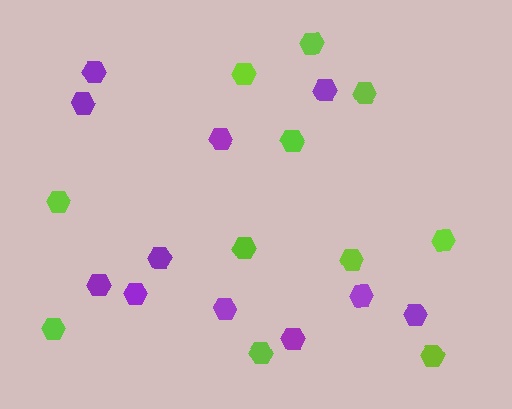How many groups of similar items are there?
There are 2 groups: one group of purple hexagons (11) and one group of lime hexagons (11).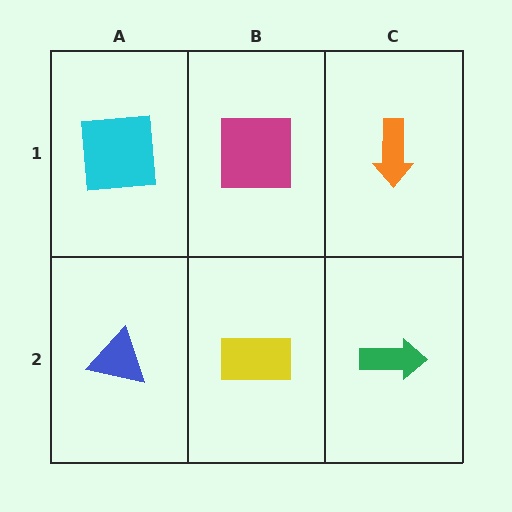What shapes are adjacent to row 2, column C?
An orange arrow (row 1, column C), a yellow rectangle (row 2, column B).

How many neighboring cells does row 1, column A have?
2.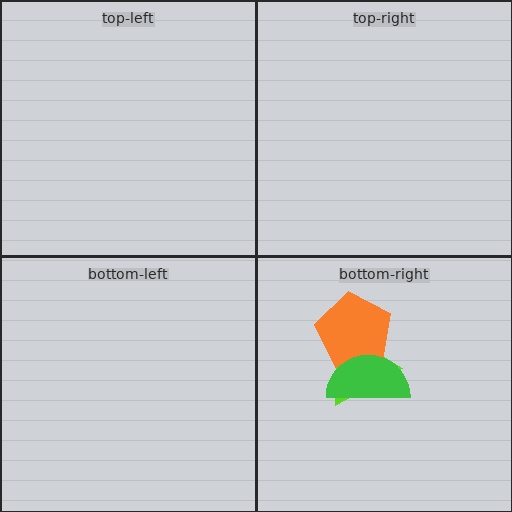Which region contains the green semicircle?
The bottom-right region.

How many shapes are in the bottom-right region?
3.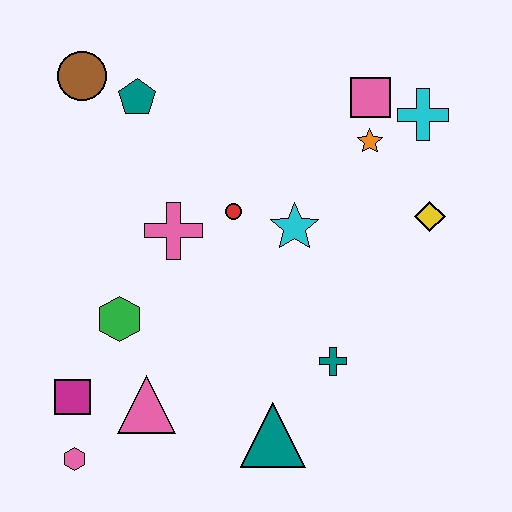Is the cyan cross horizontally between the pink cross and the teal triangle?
No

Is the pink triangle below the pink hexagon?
No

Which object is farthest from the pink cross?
The cyan cross is farthest from the pink cross.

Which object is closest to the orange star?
The pink square is closest to the orange star.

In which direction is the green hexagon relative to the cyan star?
The green hexagon is to the left of the cyan star.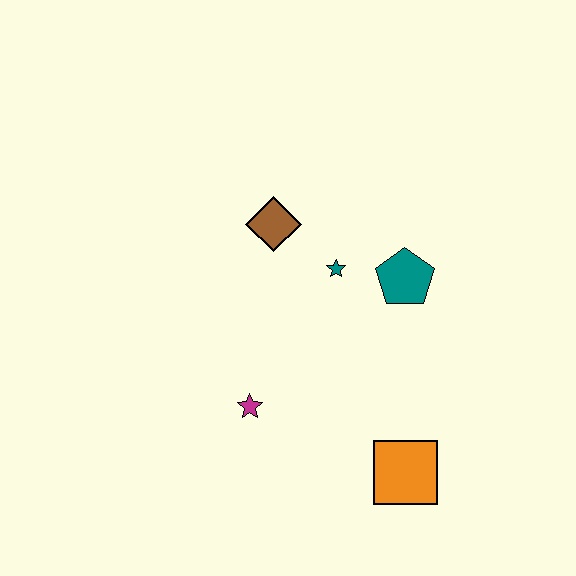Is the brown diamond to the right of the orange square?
No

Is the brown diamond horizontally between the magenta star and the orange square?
Yes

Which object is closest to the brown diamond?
The teal star is closest to the brown diamond.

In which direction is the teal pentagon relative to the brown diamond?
The teal pentagon is to the right of the brown diamond.